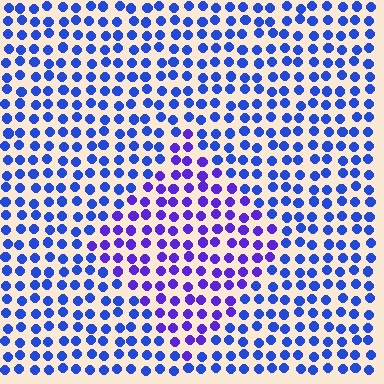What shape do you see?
I see a diamond.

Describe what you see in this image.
The image is filled with small blue elements in a uniform arrangement. A diamond-shaped region is visible where the elements are tinted to a slightly different hue, forming a subtle color boundary.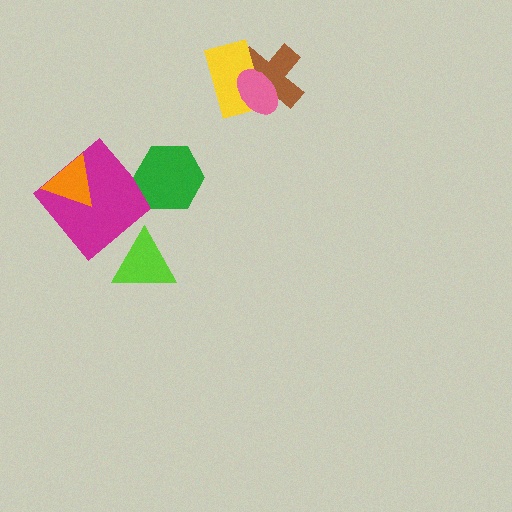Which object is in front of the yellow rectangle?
The pink ellipse is in front of the yellow rectangle.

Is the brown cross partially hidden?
Yes, it is partially covered by another shape.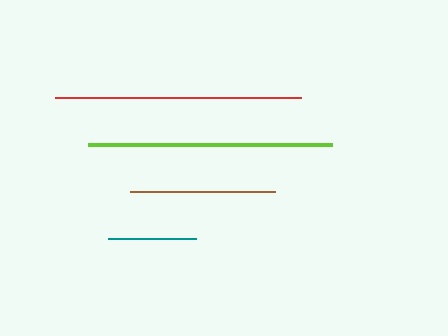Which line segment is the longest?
The red line is the longest at approximately 245 pixels.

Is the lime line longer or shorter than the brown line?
The lime line is longer than the brown line.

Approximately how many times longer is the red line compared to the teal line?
The red line is approximately 2.8 times the length of the teal line.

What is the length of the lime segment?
The lime segment is approximately 244 pixels long.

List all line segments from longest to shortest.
From longest to shortest: red, lime, brown, teal.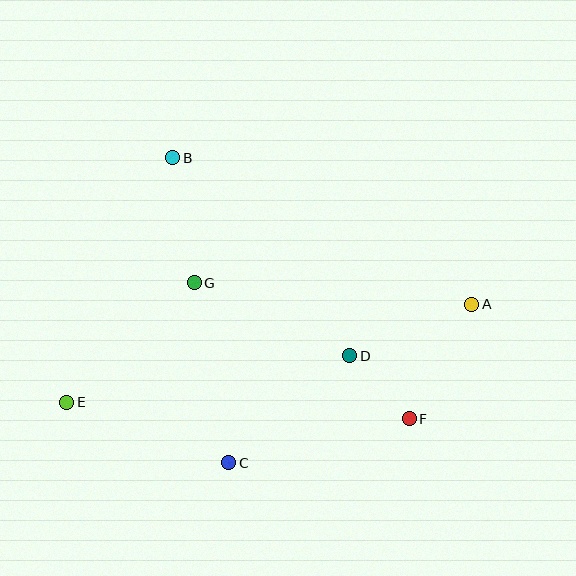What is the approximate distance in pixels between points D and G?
The distance between D and G is approximately 172 pixels.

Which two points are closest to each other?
Points D and F are closest to each other.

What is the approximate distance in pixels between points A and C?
The distance between A and C is approximately 290 pixels.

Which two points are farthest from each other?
Points A and E are farthest from each other.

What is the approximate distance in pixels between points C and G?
The distance between C and G is approximately 183 pixels.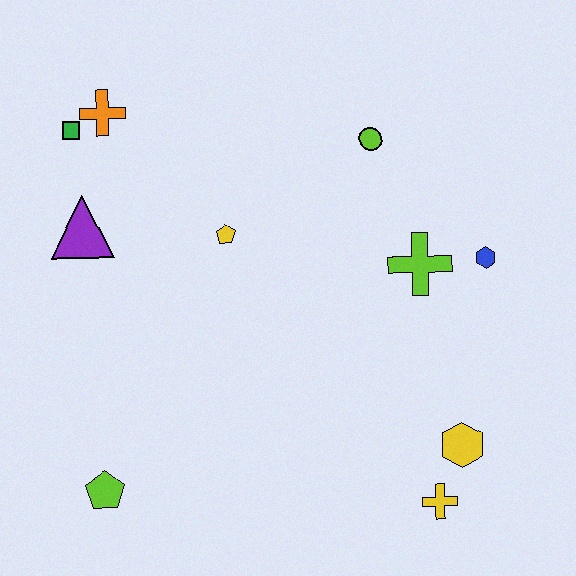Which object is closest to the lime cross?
The blue hexagon is closest to the lime cross.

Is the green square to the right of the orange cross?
No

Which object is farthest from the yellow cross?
The green square is farthest from the yellow cross.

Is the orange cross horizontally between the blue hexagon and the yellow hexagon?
No